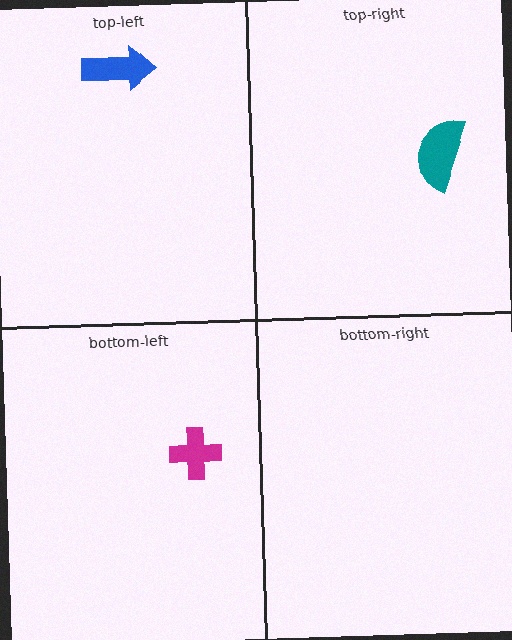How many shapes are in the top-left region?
1.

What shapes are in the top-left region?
The blue arrow.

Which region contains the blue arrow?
The top-left region.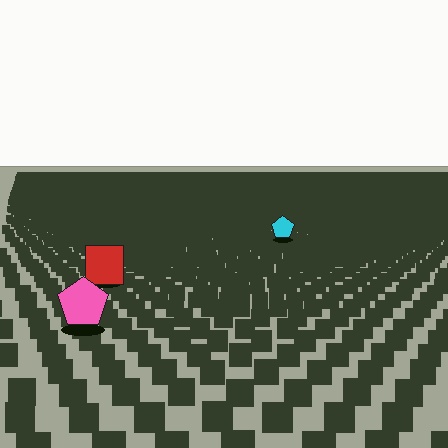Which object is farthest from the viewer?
The cyan pentagon is farthest from the viewer. It appears smaller and the ground texture around it is denser.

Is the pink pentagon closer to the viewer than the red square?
Yes. The pink pentagon is closer — you can tell from the texture gradient: the ground texture is coarser near it.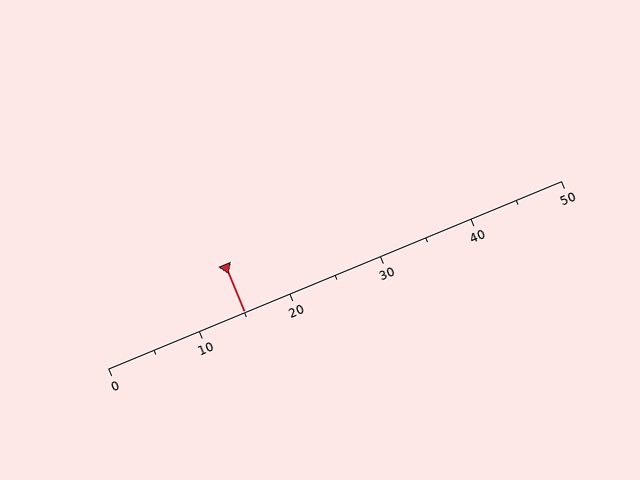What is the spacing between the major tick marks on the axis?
The major ticks are spaced 10 apart.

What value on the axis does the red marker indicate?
The marker indicates approximately 15.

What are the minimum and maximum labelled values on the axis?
The axis runs from 0 to 50.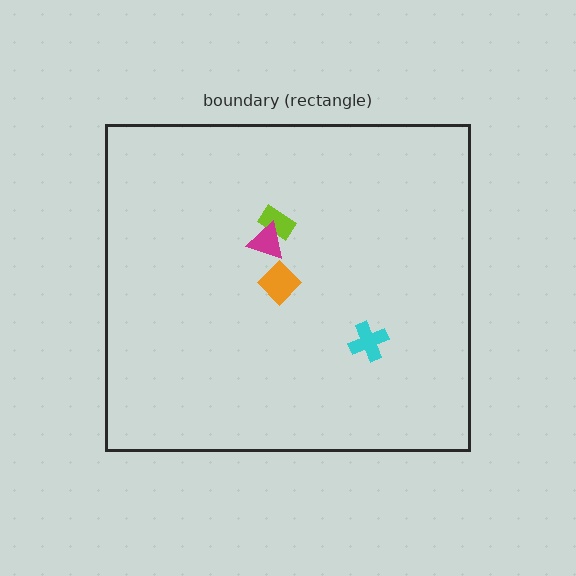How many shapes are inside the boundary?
4 inside, 0 outside.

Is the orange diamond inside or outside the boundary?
Inside.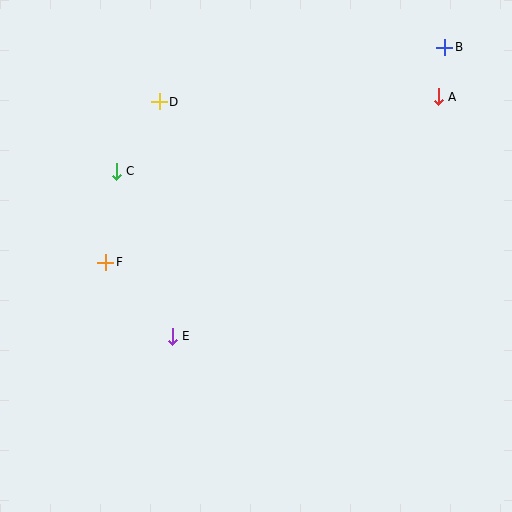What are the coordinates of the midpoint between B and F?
The midpoint between B and F is at (275, 155).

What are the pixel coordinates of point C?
Point C is at (116, 171).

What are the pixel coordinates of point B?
Point B is at (445, 47).